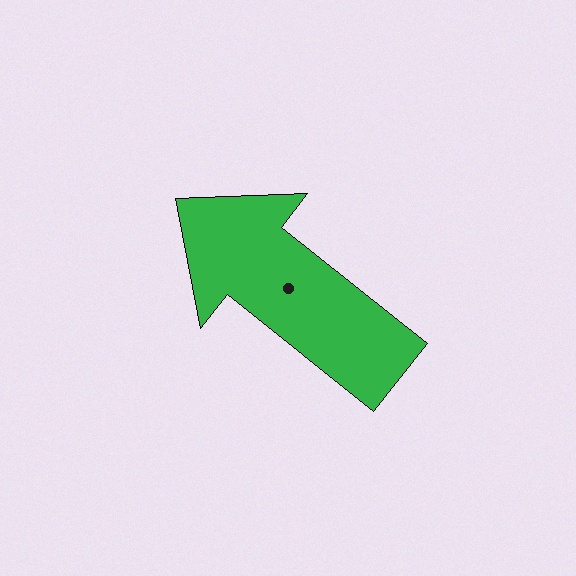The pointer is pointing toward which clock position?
Roughly 10 o'clock.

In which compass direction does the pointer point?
Northwest.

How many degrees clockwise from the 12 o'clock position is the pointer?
Approximately 308 degrees.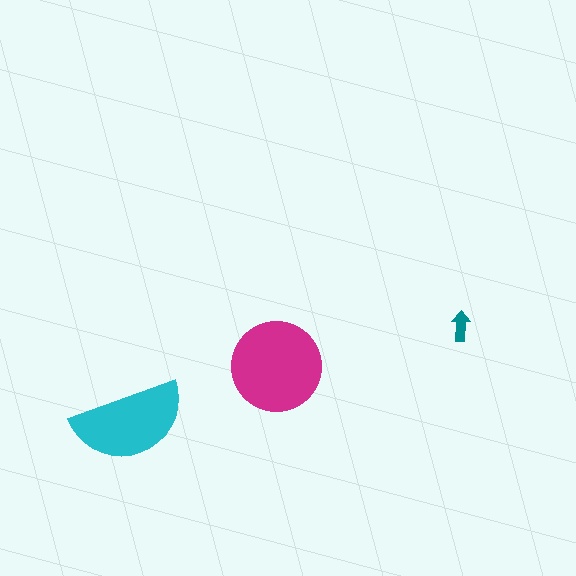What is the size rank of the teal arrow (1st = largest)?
3rd.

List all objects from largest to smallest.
The magenta circle, the cyan semicircle, the teal arrow.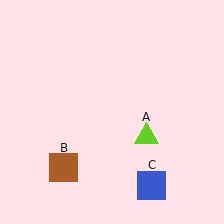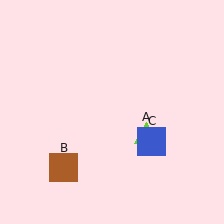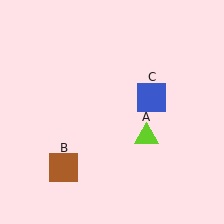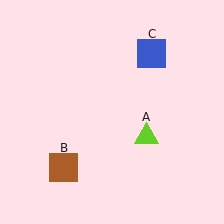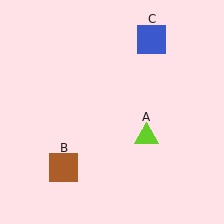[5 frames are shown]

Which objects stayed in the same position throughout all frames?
Lime triangle (object A) and brown square (object B) remained stationary.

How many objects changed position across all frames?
1 object changed position: blue square (object C).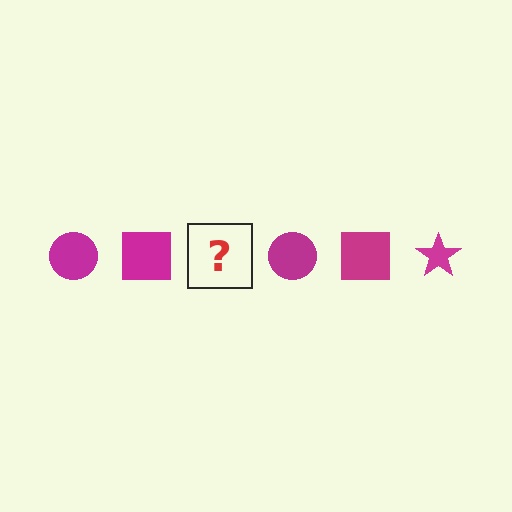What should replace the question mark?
The question mark should be replaced with a magenta star.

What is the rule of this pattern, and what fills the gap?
The rule is that the pattern cycles through circle, square, star shapes in magenta. The gap should be filled with a magenta star.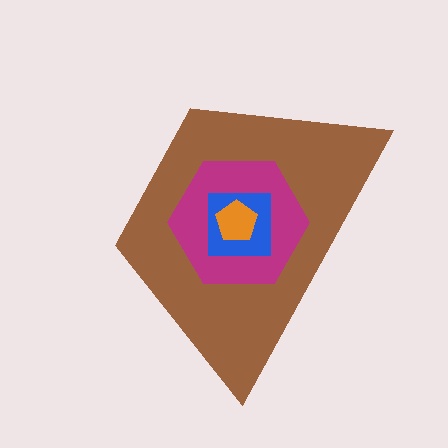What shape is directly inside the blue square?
The orange pentagon.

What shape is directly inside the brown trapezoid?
The magenta hexagon.